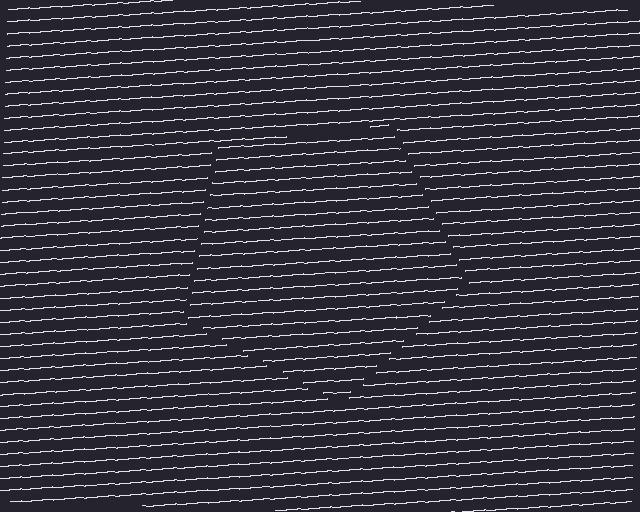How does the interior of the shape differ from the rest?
The interior of the shape contains the same grating, shifted by half a period — the contour is defined by the phase discontinuity where line-ends from the inner and outer gratings abut.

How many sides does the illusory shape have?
5 sides — the line-ends trace a pentagon.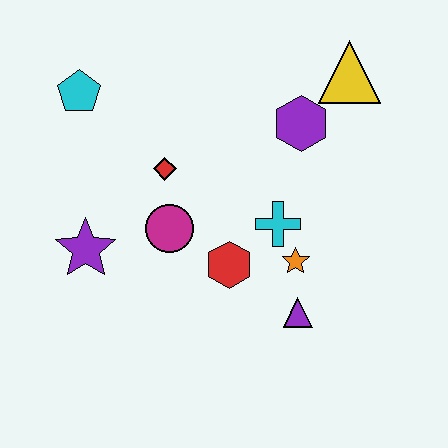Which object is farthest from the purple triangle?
The cyan pentagon is farthest from the purple triangle.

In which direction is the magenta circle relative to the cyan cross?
The magenta circle is to the left of the cyan cross.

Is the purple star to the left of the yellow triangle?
Yes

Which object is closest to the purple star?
The magenta circle is closest to the purple star.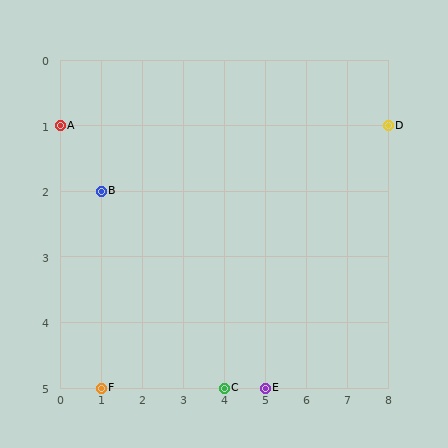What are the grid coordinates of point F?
Point F is at grid coordinates (1, 5).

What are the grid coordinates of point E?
Point E is at grid coordinates (5, 5).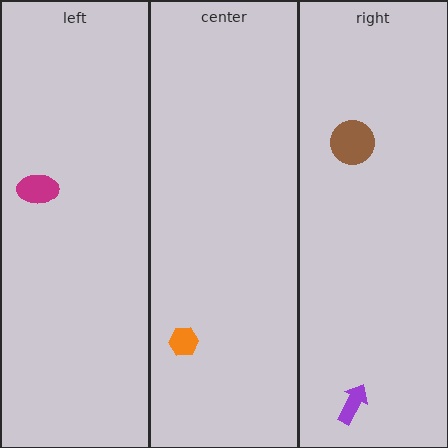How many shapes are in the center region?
1.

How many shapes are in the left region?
1.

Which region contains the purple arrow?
The right region.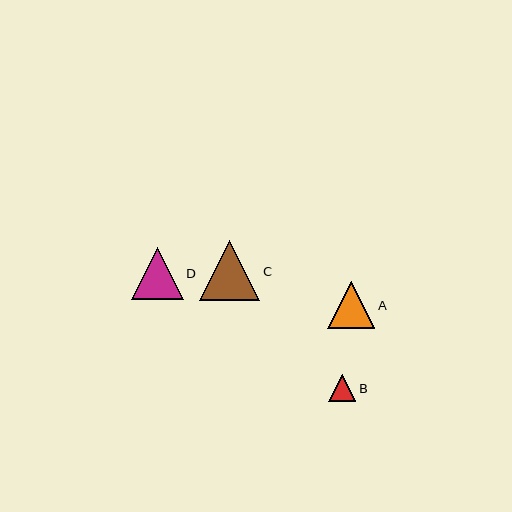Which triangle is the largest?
Triangle C is the largest with a size of approximately 60 pixels.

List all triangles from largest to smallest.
From largest to smallest: C, D, A, B.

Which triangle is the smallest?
Triangle B is the smallest with a size of approximately 27 pixels.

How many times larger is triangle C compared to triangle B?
Triangle C is approximately 2.3 times the size of triangle B.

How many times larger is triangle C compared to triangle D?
Triangle C is approximately 1.2 times the size of triangle D.